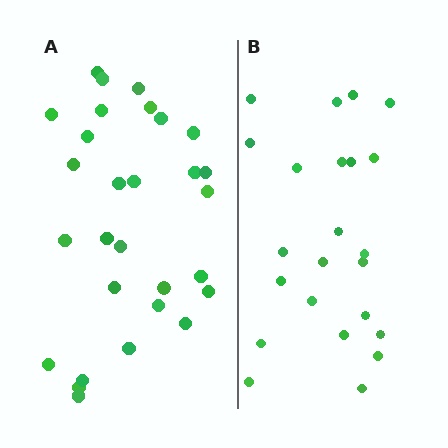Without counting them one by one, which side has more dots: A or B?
Region A (the left region) has more dots.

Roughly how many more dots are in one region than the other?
Region A has about 6 more dots than region B.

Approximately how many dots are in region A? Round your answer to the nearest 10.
About 30 dots. (The exact count is 29, which rounds to 30.)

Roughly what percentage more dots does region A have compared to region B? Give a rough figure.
About 25% more.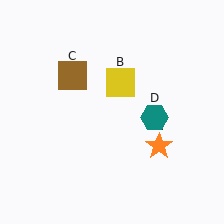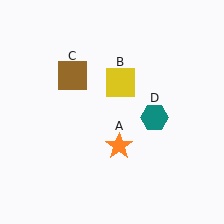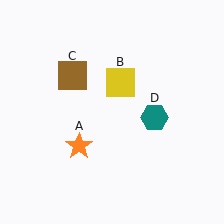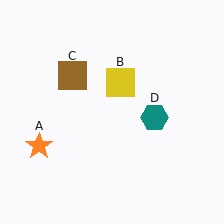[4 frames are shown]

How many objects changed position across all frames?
1 object changed position: orange star (object A).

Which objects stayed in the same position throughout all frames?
Yellow square (object B) and brown square (object C) and teal hexagon (object D) remained stationary.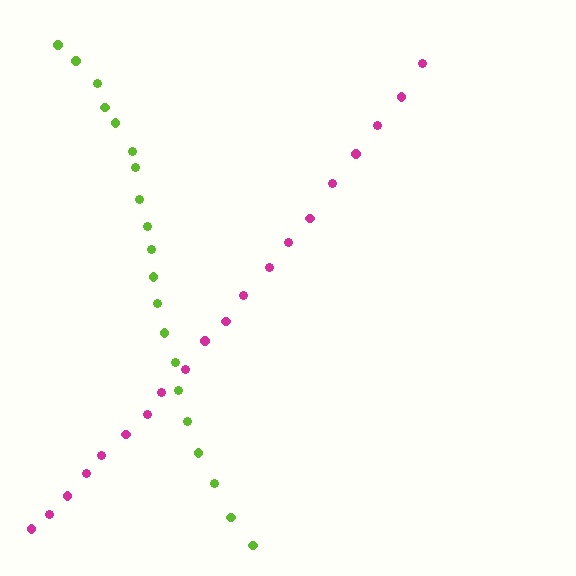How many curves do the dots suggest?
There are 2 distinct paths.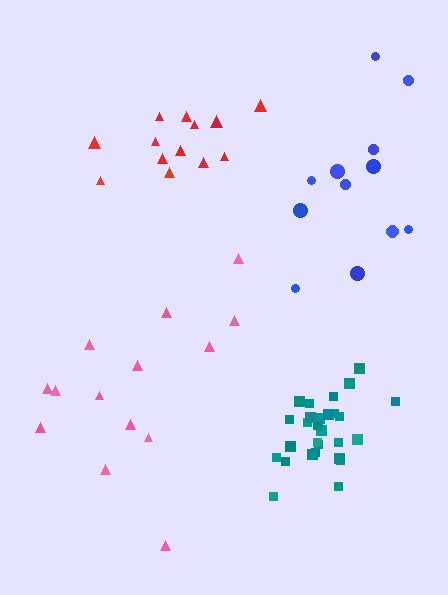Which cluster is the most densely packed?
Teal.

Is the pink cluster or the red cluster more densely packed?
Red.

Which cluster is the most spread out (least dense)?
Pink.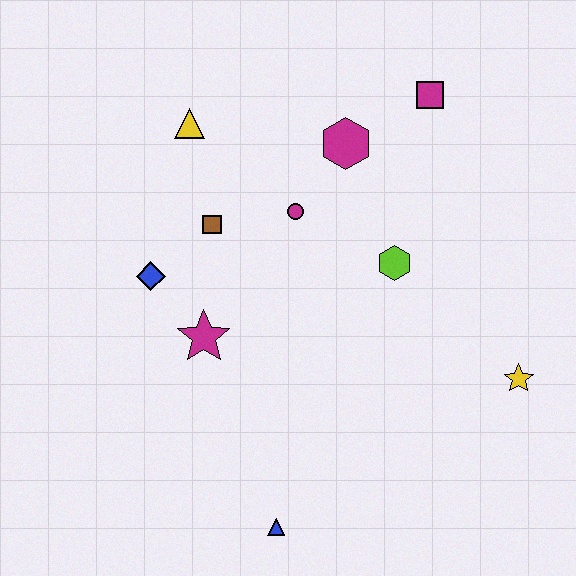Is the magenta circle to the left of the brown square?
No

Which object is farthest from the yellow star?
The yellow triangle is farthest from the yellow star.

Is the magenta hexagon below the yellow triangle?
Yes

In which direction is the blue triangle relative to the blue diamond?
The blue triangle is below the blue diamond.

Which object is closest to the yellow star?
The lime hexagon is closest to the yellow star.